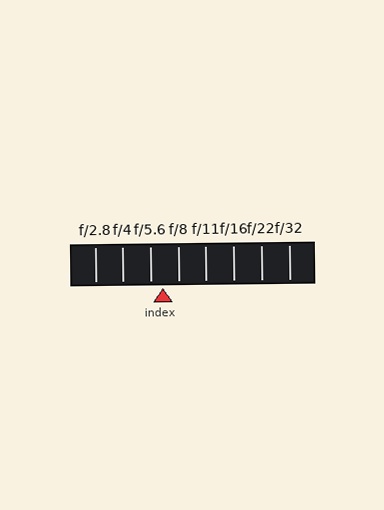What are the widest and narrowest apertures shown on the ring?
The widest aperture shown is f/2.8 and the narrowest is f/32.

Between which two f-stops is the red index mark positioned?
The index mark is between f/5.6 and f/8.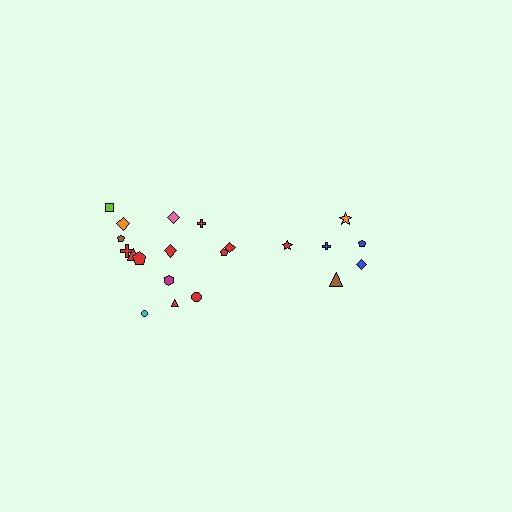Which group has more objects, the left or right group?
The left group.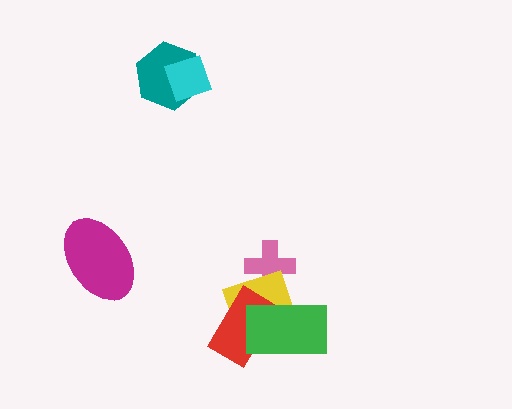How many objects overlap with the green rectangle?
2 objects overlap with the green rectangle.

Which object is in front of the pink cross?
The yellow diamond is in front of the pink cross.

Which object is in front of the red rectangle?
The green rectangle is in front of the red rectangle.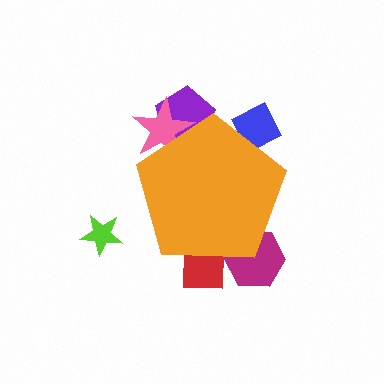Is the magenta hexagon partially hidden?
Yes, the magenta hexagon is partially hidden behind the orange pentagon.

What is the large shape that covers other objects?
An orange pentagon.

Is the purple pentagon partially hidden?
Yes, the purple pentagon is partially hidden behind the orange pentagon.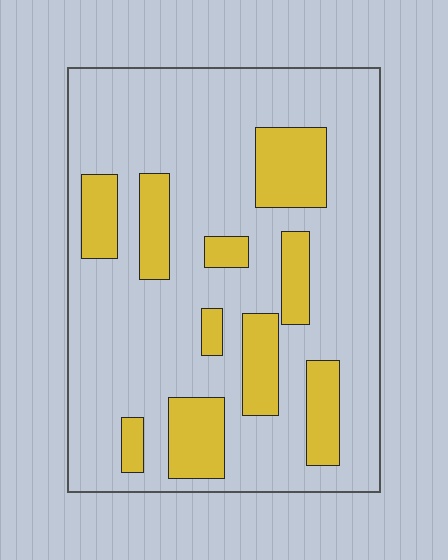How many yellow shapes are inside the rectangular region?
10.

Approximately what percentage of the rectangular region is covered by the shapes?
Approximately 25%.